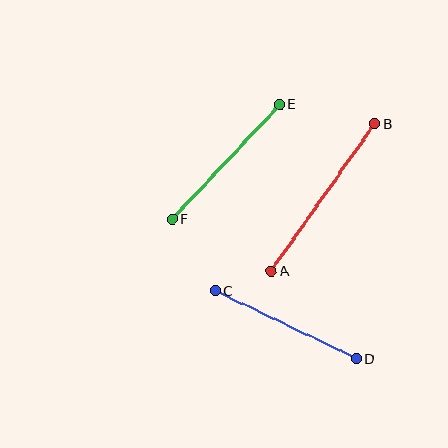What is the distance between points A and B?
The distance is approximately 180 pixels.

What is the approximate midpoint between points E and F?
The midpoint is at approximately (226, 162) pixels.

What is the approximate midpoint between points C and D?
The midpoint is at approximately (286, 325) pixels.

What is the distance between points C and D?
The distance is approximately 157 pixels.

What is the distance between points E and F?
The distance is approximately 158 pixels.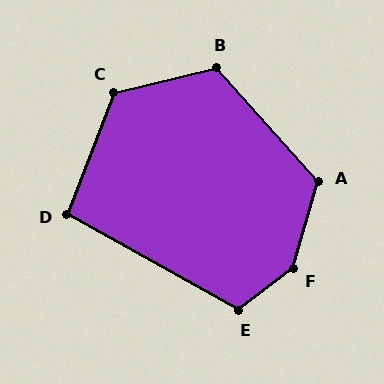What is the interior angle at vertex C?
Approximately 124 degrees (obtuse).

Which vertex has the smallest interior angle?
D, at approximately 98 degrees.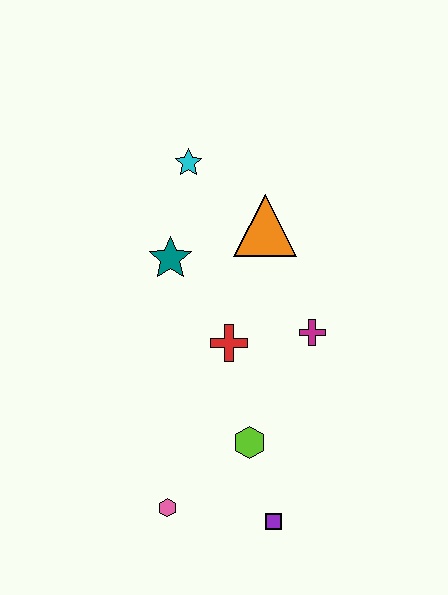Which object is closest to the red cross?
The magenta cross is closest to the red cross.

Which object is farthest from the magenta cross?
The pink hexagon is farthest from the magenta cross.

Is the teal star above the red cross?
Yes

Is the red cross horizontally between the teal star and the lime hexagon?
Yes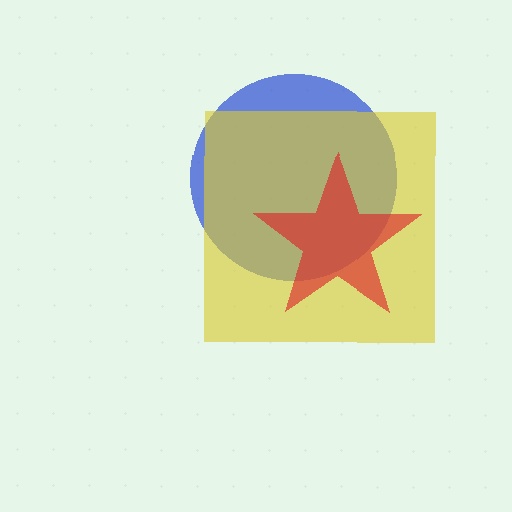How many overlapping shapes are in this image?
There are 3 overlapping shapes in the image.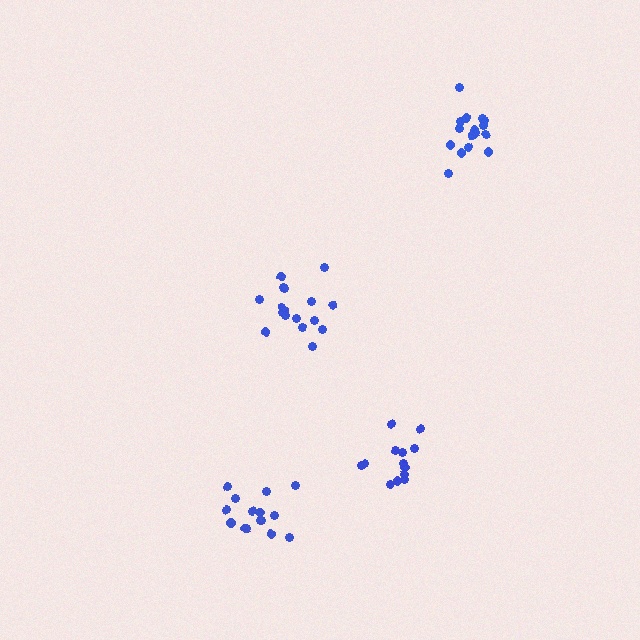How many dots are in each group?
Group 1: 15 dots, Group 2: 17 dots, Group 3: 13 dots, Group 4: 17 dots (62 total).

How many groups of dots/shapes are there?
There are 4 groups.